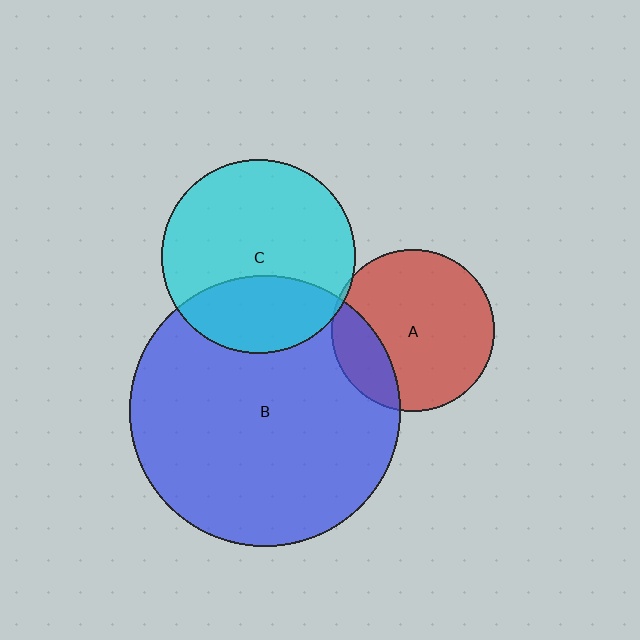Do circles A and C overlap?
Yes.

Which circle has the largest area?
Circle B (blue).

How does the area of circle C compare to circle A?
Approximately 1.4 times.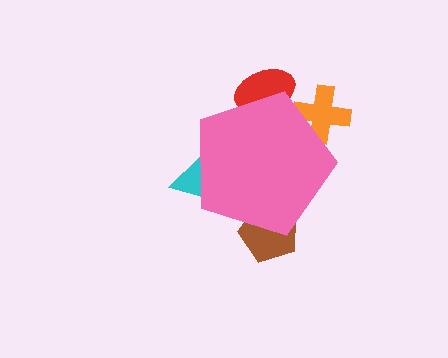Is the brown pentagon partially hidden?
Yes, the brown pentagon is partially hidden behind the pink pentagon.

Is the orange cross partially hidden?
Yes, the orange cross is partially hidden behind the pink pentagon.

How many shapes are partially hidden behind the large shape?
4 shapes are partially hidden.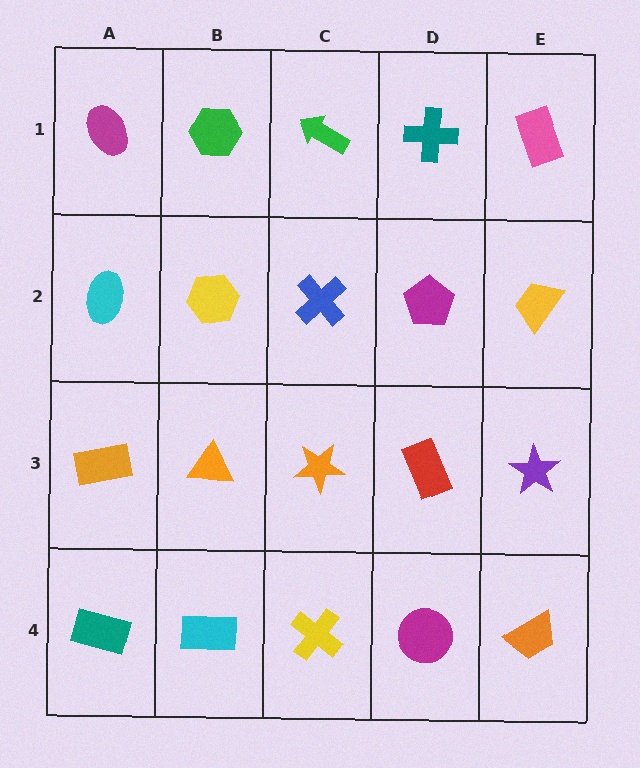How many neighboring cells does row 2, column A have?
3.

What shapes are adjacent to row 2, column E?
A pink rectangle (row 1, column E), a purple star (row 3, column E), a magenta pentagon (row 2, column D).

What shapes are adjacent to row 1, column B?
A yellow hexagon (row 2, column B), a magenta ellipse (row 1, column A), a green arrow (row 1, column C).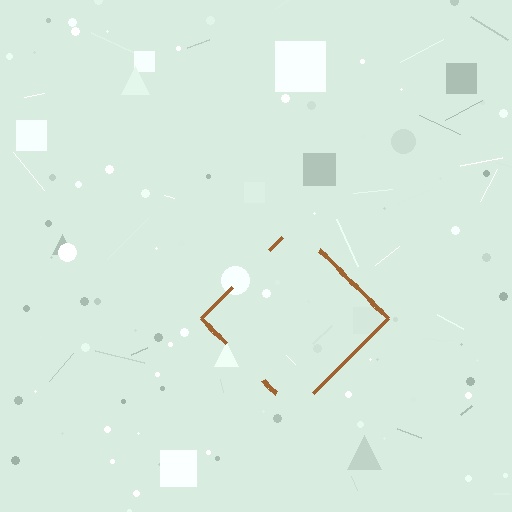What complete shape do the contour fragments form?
The contour fragments form a diamond.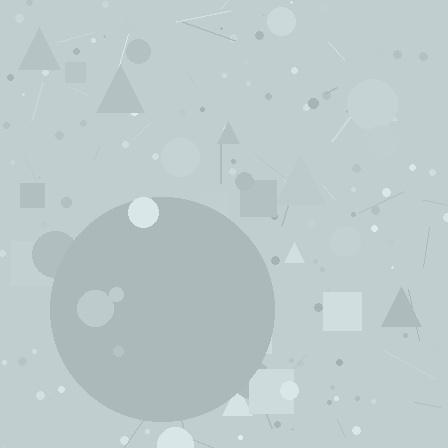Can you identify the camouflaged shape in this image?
The camouflaged shape is a circle.